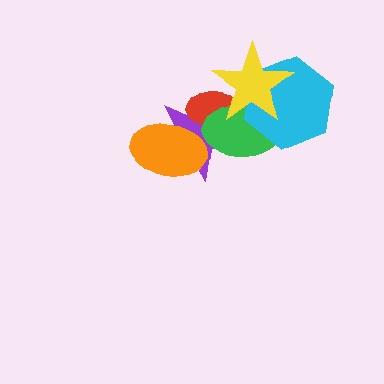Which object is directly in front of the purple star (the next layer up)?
The red ellipse is directly in front of the purple star.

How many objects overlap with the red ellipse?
3 objects overlap with the red ellipse.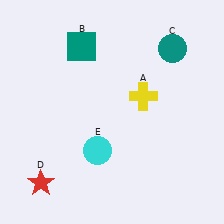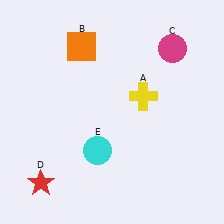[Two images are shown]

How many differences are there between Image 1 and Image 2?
There are 2 differences between the two images.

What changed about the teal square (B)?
In Image 1, B is teal. In Image 2, it changed to orange.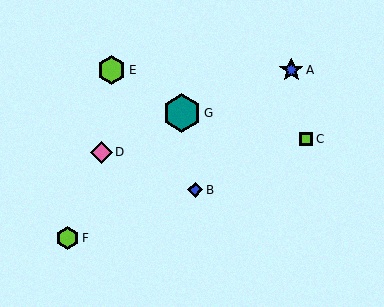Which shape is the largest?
The teal hexagon (labeled G) is the largest.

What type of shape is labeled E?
Shape E is a lime hexagon.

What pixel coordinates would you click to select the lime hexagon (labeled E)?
Click at (111, 70) to select the lime hexagon E.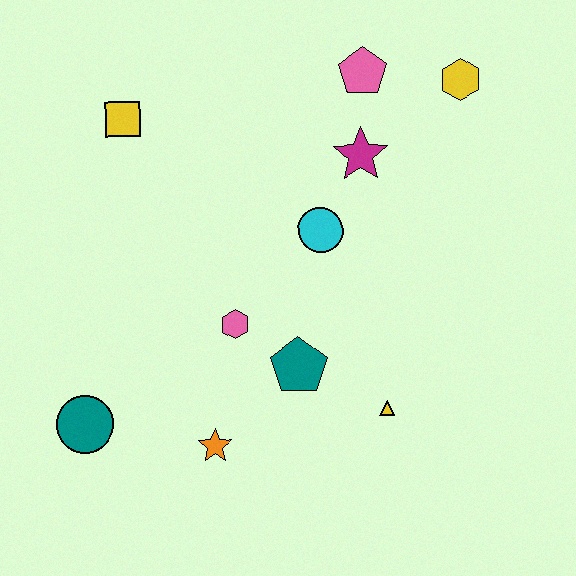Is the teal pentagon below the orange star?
No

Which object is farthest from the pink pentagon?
The teal circle is farthest from the pink pentagon.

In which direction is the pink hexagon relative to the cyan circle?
The pink hexagon is below the cyan circle.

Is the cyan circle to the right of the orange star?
Yes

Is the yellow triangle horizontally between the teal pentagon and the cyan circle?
No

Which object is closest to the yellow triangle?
The teal pentagon is closest to the yellow triangle.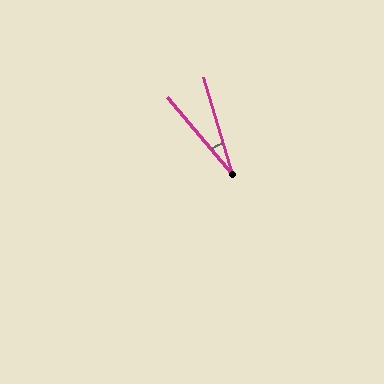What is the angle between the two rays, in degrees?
Approximately 24 degrees.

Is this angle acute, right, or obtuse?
It is acute.